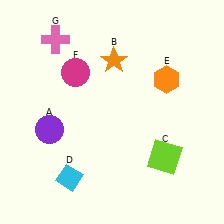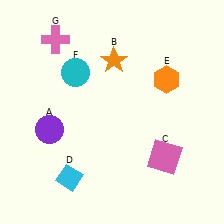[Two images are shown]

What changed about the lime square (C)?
In Image 1, C is lime. In Image 2, it changed to pink.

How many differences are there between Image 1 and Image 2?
There are 2 differences between the two images.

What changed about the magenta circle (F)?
In Image 1, F is magenta. In Image 2, it changed to cyan.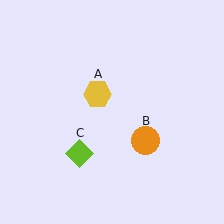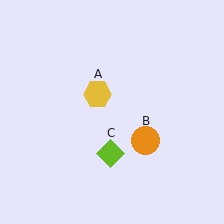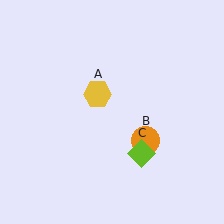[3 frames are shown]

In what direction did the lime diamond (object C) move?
The lime diamond (object C) moved right.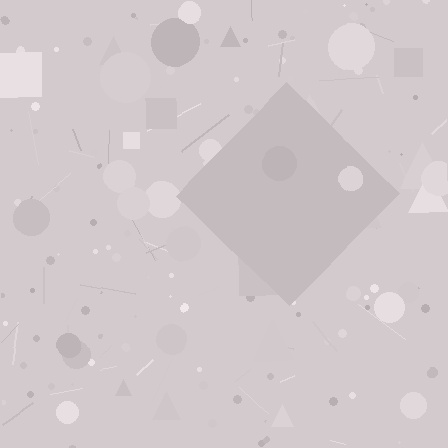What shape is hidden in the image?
A diamond is hidden in the image.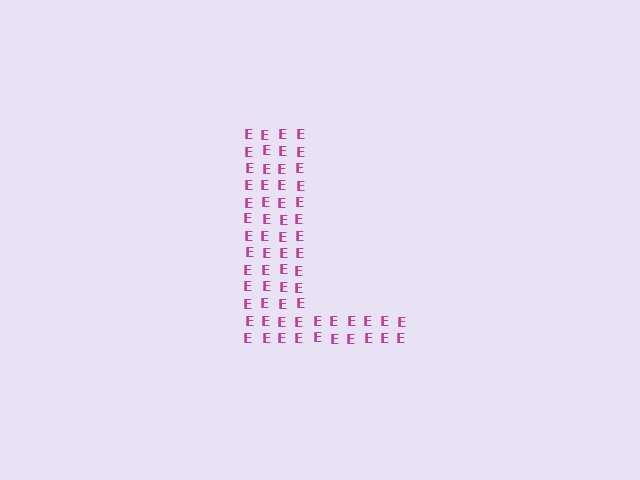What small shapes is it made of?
It is made of small letter E's.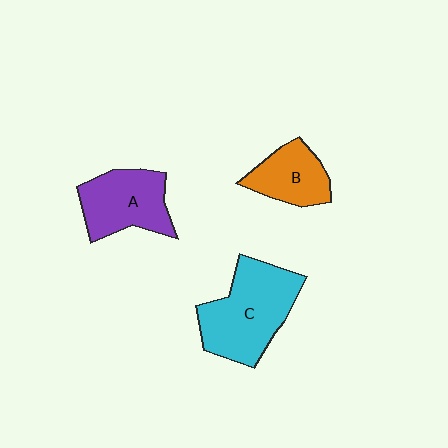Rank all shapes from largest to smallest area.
From largest to smallest: C (cyan), A (purple), B (orange).